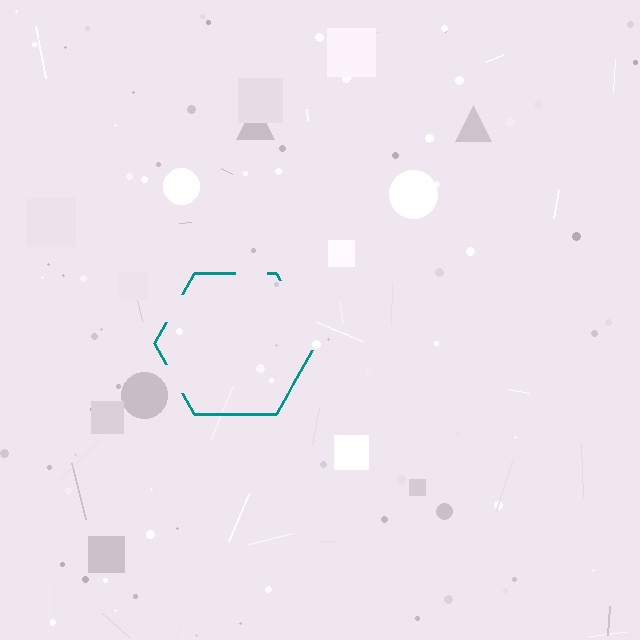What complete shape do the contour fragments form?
The contour fragments form a hexagon.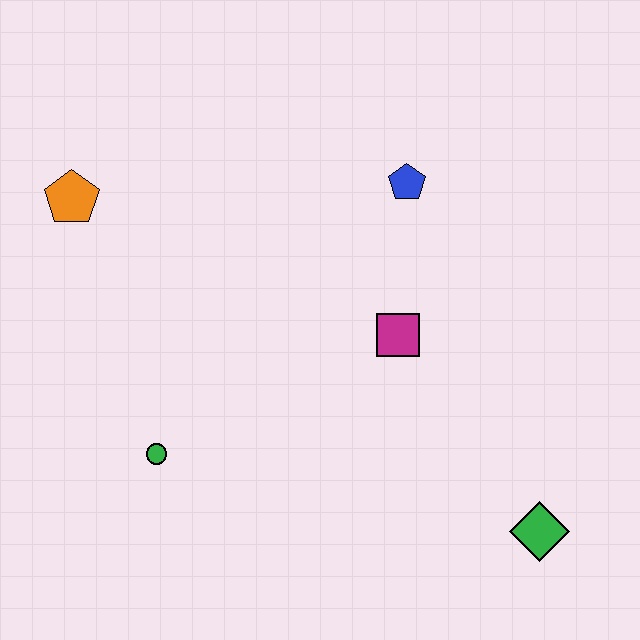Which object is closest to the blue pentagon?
The magenta square is closest to the blue pentagon.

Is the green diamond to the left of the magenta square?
No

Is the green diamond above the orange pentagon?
No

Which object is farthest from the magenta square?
The orange pentagon is farthest from the magenta square.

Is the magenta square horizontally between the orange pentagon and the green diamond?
Yes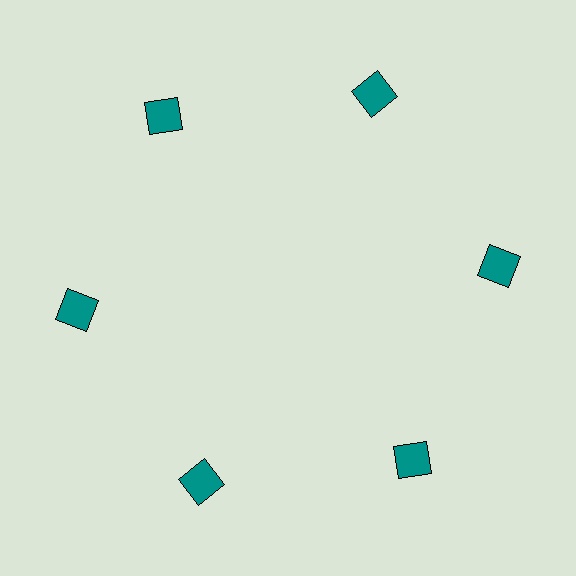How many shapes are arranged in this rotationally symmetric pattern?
There are 6 shapes, arranged in 6 groups of 1.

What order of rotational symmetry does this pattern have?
This pattern has 6-fold rotational symmetry.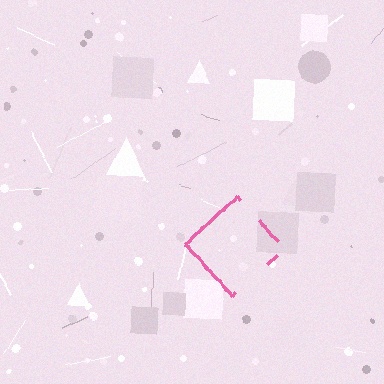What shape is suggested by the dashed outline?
The dashed outline suggests a diamond.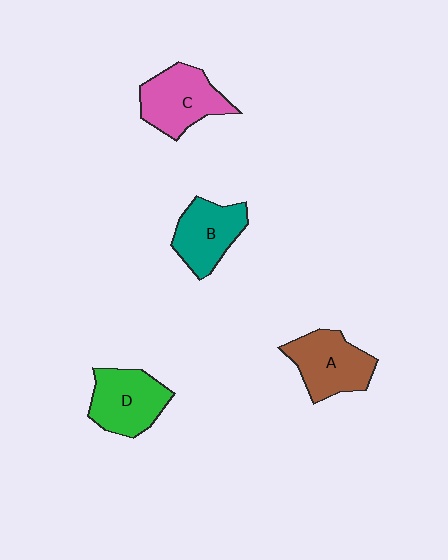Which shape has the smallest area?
Shape B (teal).